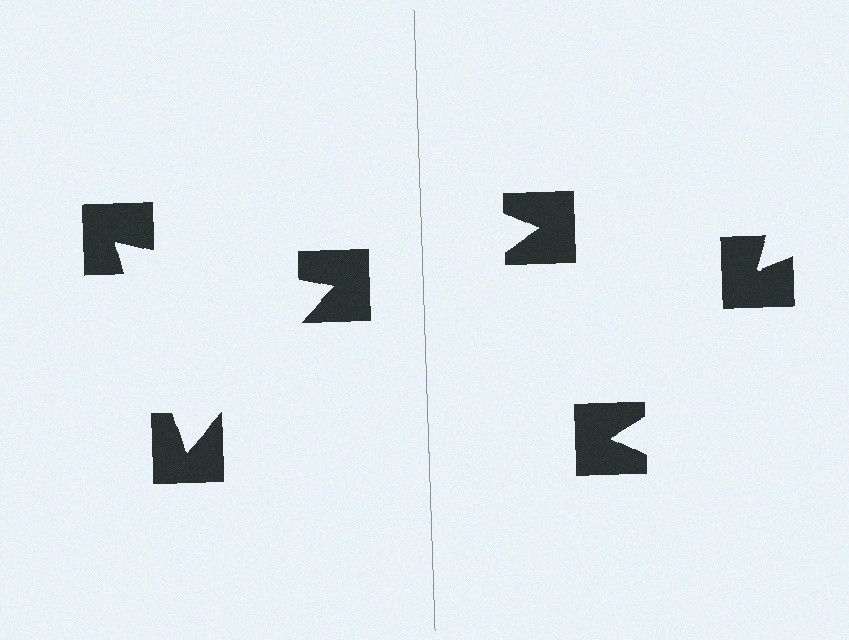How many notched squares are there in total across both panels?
6 — 3 on each side.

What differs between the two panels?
The notched squares are positioned identically on both sides; only the wedge orientations differ. On the left they align to a triangle; on the right they are misaligned.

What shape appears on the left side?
An illusory triangle.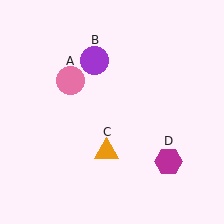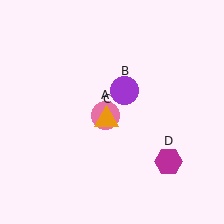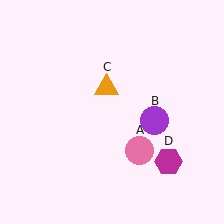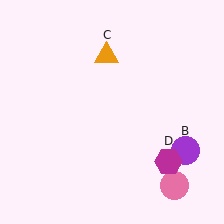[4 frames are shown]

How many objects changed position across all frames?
3 objects changed position: pink circle (object A), purple circle (object B), orange triangle (object C).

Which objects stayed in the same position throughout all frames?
Magenta hexagon (object D) remained stationary.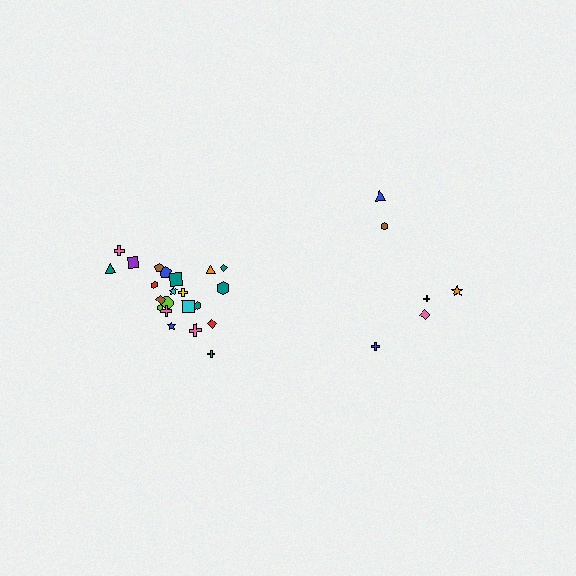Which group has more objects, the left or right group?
The left group.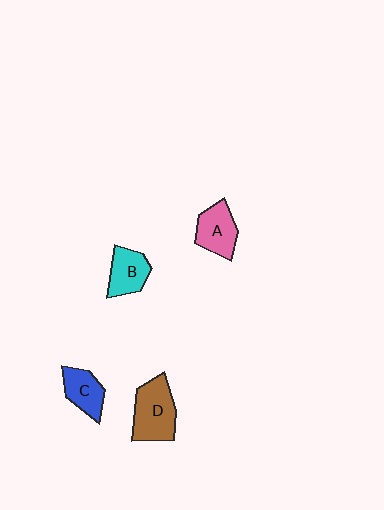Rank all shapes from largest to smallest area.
From largest to smallest: D (brown), A (pink), B (cyan), C (blue).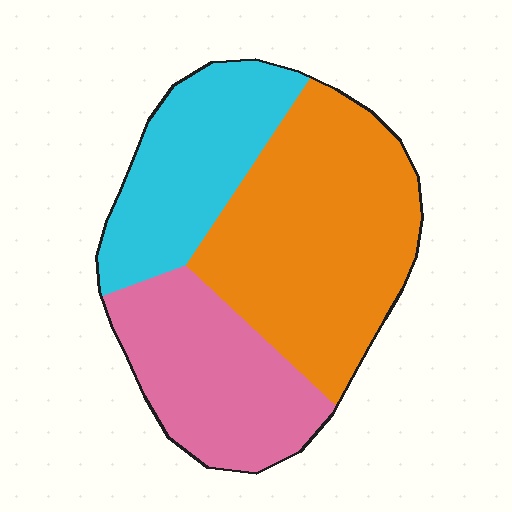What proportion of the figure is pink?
Pink covers about 30% of the figure.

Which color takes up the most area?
Orange, at roughly 45%.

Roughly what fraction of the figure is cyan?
Cyan takes up about one quarter (1/4) of the figure.